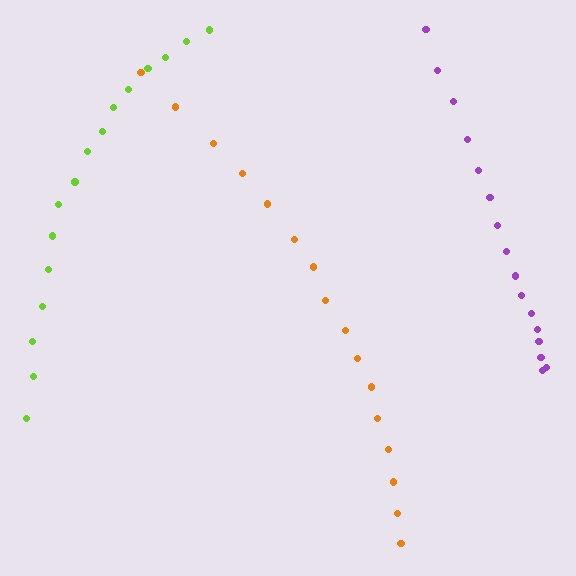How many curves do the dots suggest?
There are 3 distinct paths.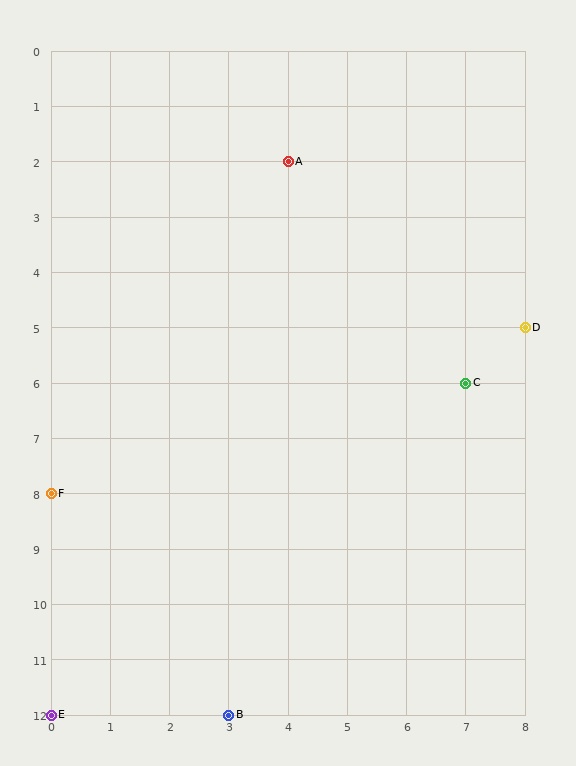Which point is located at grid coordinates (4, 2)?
Point A is at (4, 2).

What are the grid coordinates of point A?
Point A is at grid coordinates (4, 2).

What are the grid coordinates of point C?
Point C is at grid coordinates (7, 6).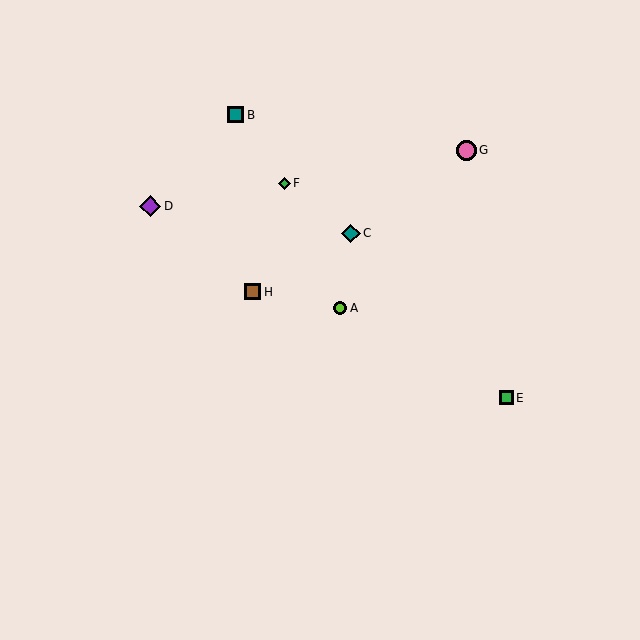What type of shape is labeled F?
Shape F is a green diamond.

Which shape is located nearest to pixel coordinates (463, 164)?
The pink circle (labeled G) at (466, 150) is nearest to that location.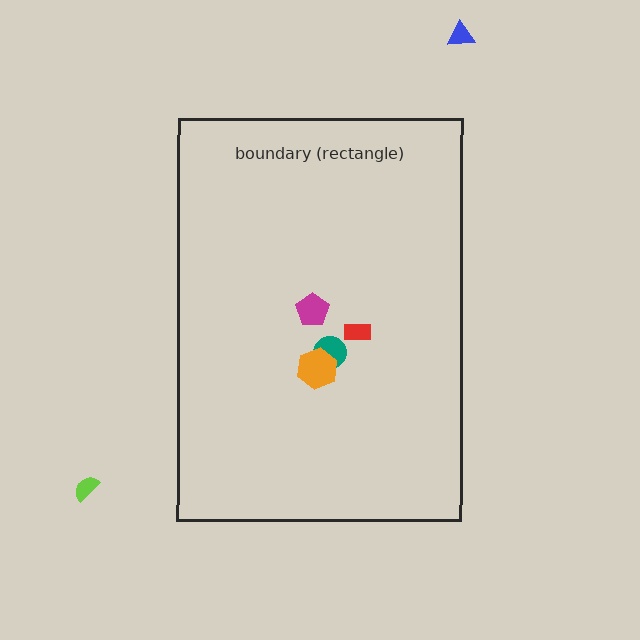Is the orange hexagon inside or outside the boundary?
Inside.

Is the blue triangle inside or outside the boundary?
Outside.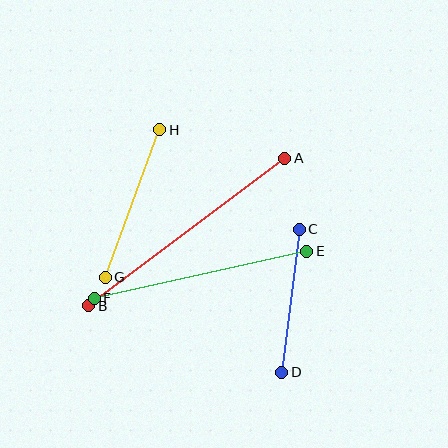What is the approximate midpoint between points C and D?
The midpoint is at approximately (291, 301) pixels.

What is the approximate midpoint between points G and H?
The midpoint is at approximately (133, 204) pixels.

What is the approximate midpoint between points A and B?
The midpoint is at approximately (187, 232) pixels.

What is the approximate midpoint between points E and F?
The midpoint is at approximately (201, 275) pixels.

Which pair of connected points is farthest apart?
Points A and B are farthest apart.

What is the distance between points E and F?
The distance is approximately 218 pixels.